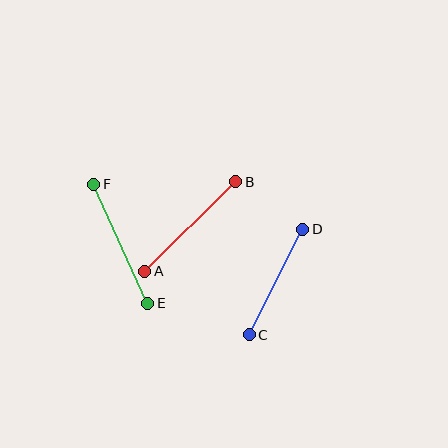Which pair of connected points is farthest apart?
Points E and F are farthest apart.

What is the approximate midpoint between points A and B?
The midpoint is at approximately (190, 227) pixels.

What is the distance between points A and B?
The distance is approximately 127 pixels.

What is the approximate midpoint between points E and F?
The midpoint is at approximately (121, 244) pixels.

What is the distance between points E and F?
The distance is approximately 131 pixels.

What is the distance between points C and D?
The distance is approximately 118 pixels.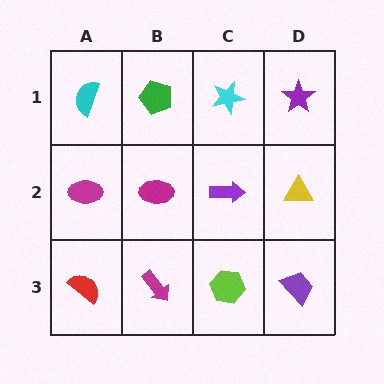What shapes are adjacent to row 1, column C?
A purple arrow (row 2, column C), a green pentagon (row 1, column B), a purple star (row 1, column D).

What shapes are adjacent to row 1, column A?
A magenta ellipse (row 2, column A), a green pentagon (row 1, column B).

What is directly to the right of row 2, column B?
A purple arrow.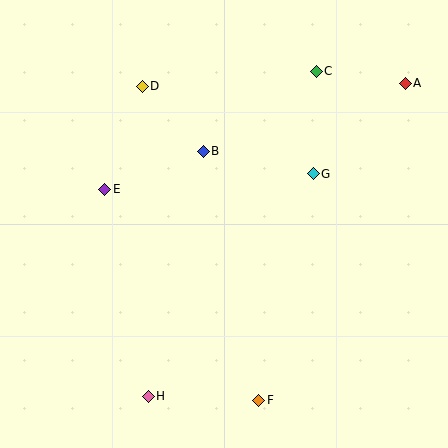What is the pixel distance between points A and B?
The distance between A and B is 213 pixels.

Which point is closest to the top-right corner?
Point A is closest to the top-right corner.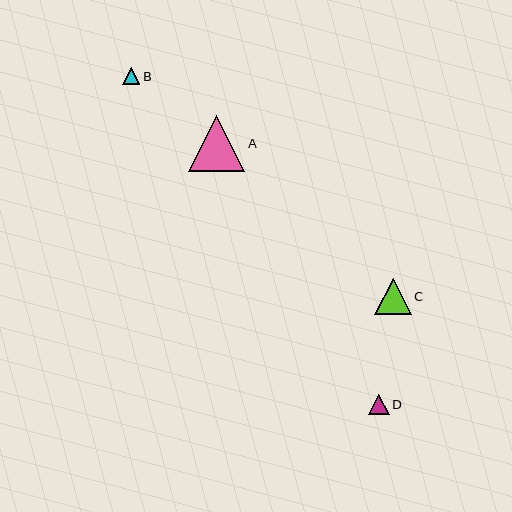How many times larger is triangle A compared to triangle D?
Triangle A is approximately 2.8 times the size of triangle D.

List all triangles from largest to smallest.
From largest to smallest: A, C, D, B.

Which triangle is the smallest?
Triangle B is the smallest with a size of approximately 17 pixels.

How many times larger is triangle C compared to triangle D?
Triangle C is approximately 1.8 times the size of triangle D.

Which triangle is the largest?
Triangle A is the largest with a size of approximately 56 pixels.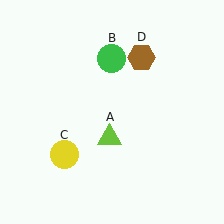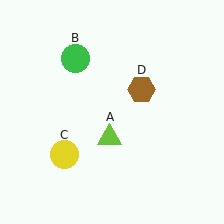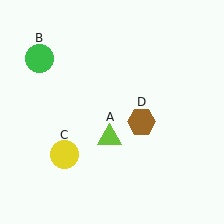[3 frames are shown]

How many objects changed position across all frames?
2 objects changed position: green circle (object B), brown hexagon (object D).